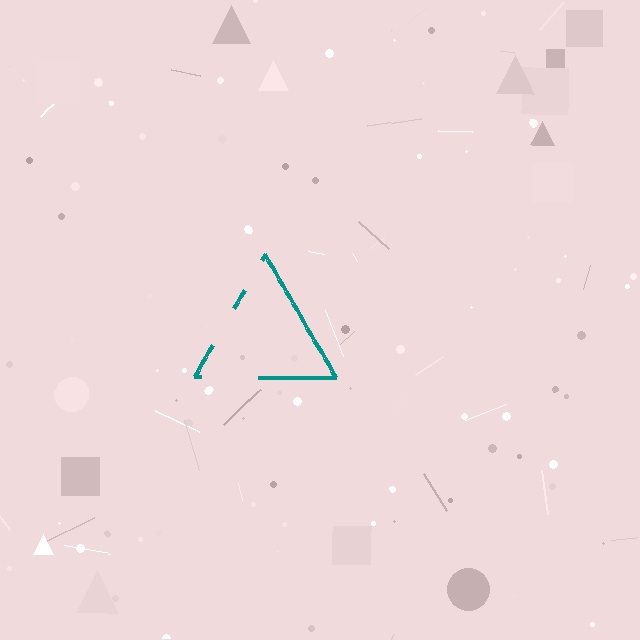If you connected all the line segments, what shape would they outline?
They would outline a triangle.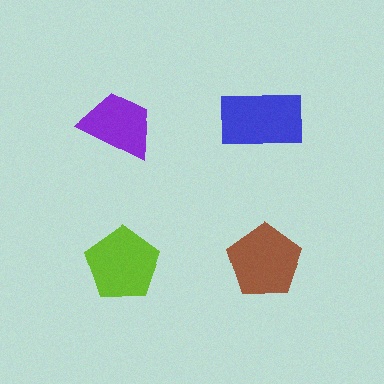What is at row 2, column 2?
A brown pentagon.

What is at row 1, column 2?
A blue rectangle.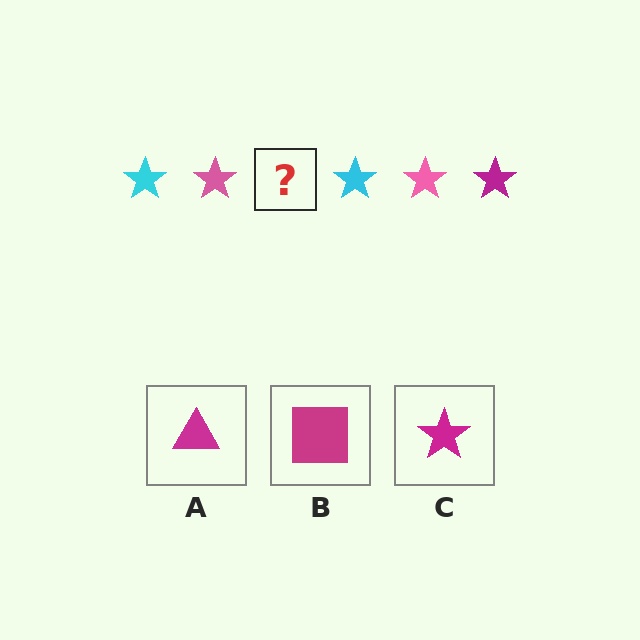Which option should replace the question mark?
Option C.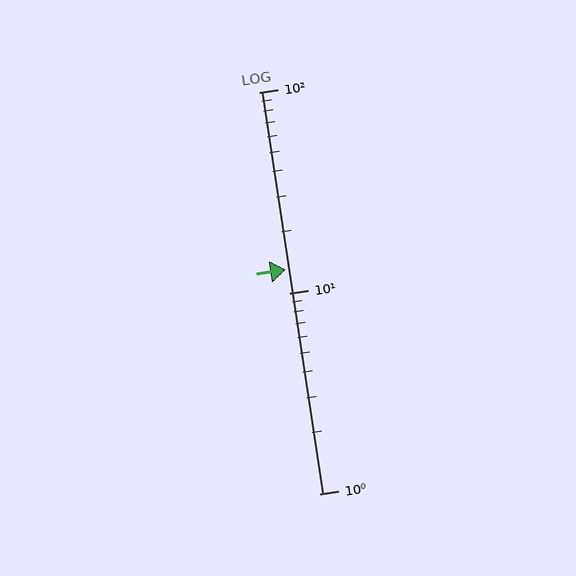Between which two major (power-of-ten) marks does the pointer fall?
The pointer is between 10 and 100.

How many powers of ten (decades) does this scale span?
The scale spans 2 decades, from 1 to 100.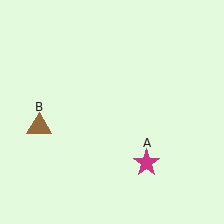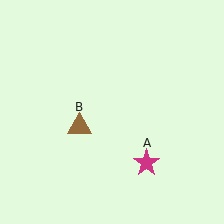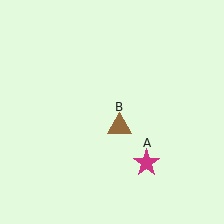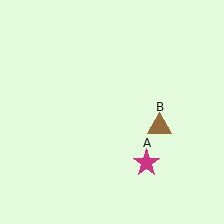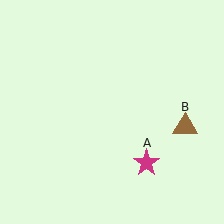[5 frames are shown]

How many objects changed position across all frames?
1 object changed position: brown triangle (object B).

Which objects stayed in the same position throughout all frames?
Magenta star (object A) remained stationary.